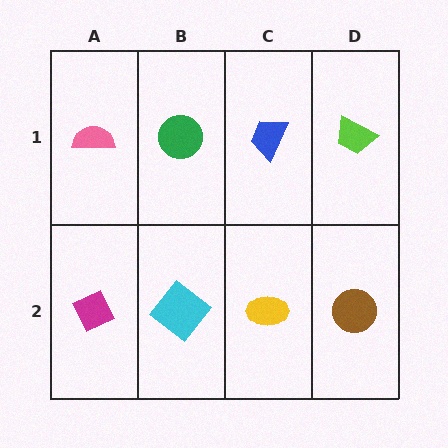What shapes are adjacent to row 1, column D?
A brown circle (row 2, column D), a blue trapezoid (row 1, column C).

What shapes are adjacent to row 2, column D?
A lime trapezoid (row 1, column D), a yellow ellipse (row 2, column C).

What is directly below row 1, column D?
A brown circle.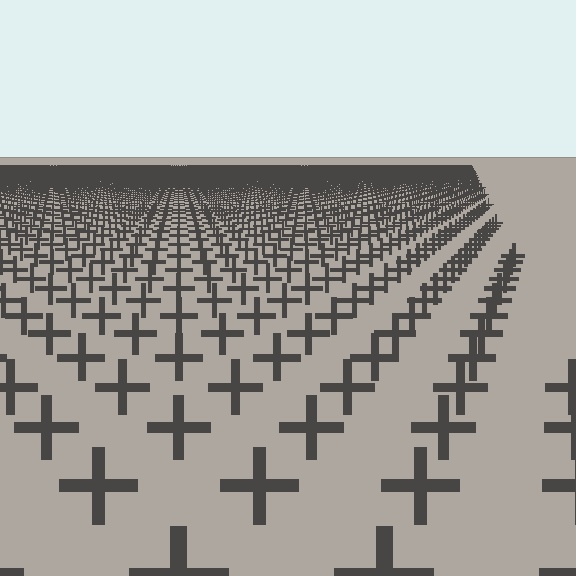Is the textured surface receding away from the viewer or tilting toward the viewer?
The surface is receding away from the viewer. Texture elements get smaller and denser toward the top.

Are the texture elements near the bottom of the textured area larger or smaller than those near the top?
Larger. Near the bottom, elements are closer to the viewer and appear at a bigger on-screen size.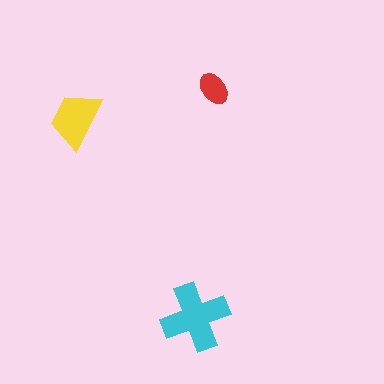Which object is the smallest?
The red ellipse.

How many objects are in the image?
There are 3 objects in the image.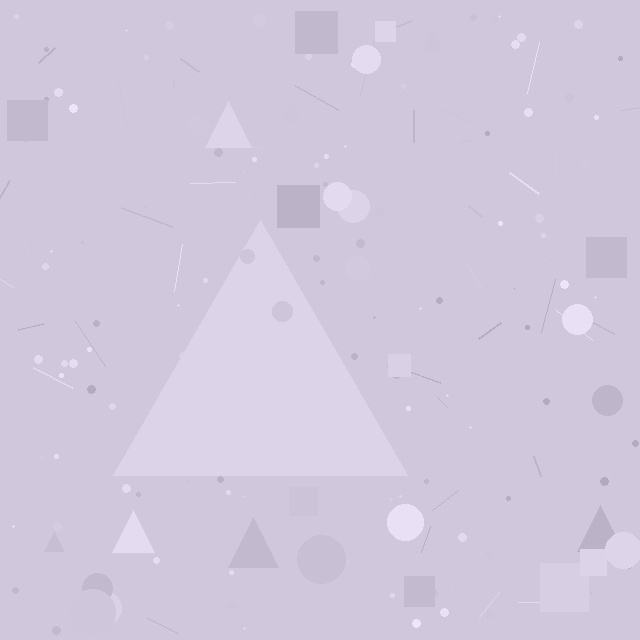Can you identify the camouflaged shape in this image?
The camouflaged shape is a triangle.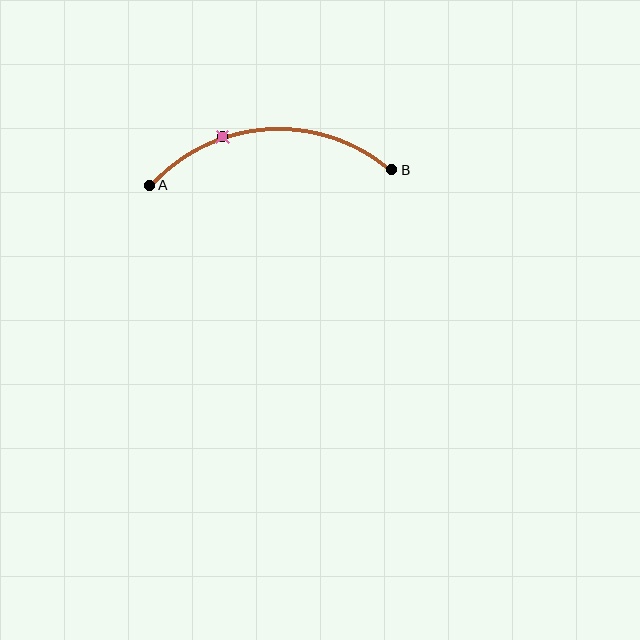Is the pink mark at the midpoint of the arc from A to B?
No. The pink mark lies on the arc but is closer to endpoint A. The arc midpoint would be at the point on the curve equidistant along the arc from both A and B.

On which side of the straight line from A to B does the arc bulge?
The arc bulges above the straight line connecting A and B.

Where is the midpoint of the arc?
The arc midpoint is the point on the curve farthest from the straight line joining A and B. It sits above that line.